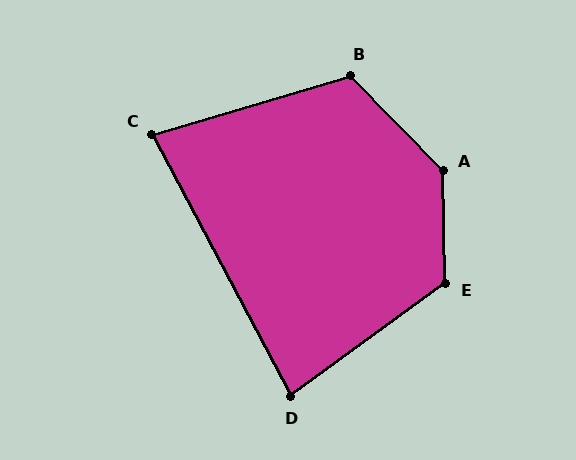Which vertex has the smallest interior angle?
C, at approximately 79 degrees.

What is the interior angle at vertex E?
Approximately 125 degrees (obtuse).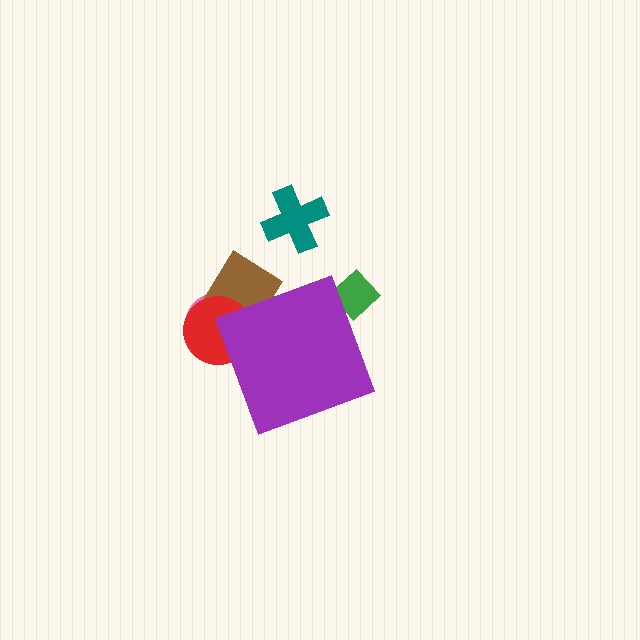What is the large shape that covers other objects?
A purple diamond.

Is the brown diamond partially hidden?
Yes, the brown diamond is partially hidden behind the purple diamond.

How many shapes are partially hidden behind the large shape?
4 shapes are partially hidden.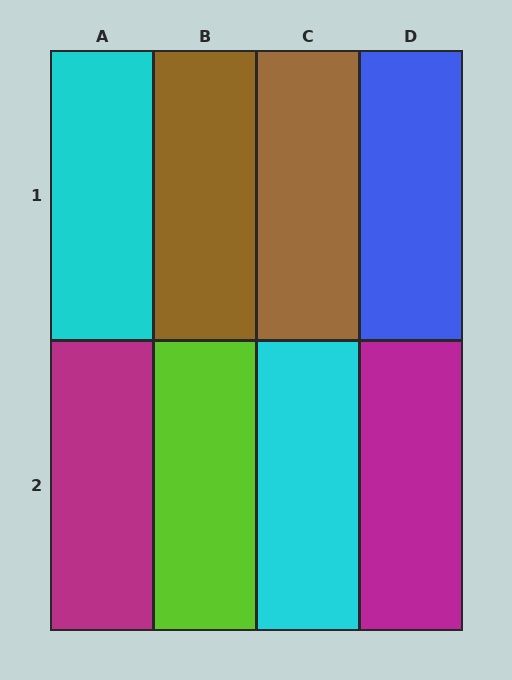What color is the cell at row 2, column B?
Lime.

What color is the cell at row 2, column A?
Magenta.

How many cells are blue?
1 cell is blue.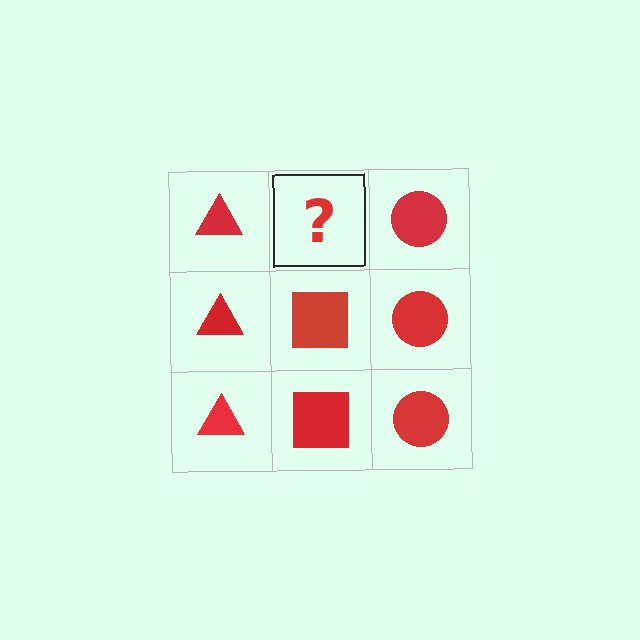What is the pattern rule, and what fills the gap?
The rule is that each column has a consistent shape. The gap should be filled with a red square.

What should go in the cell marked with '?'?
The missing cell should contain a red square.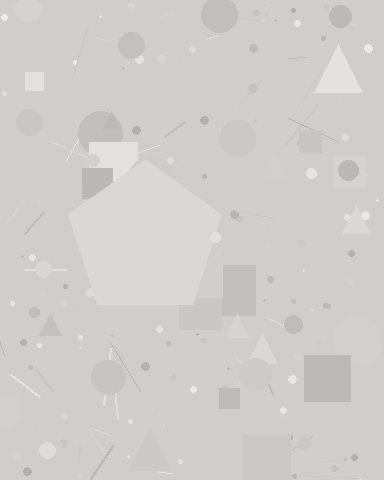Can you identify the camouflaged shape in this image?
The camouflaged shape is a pentagon.